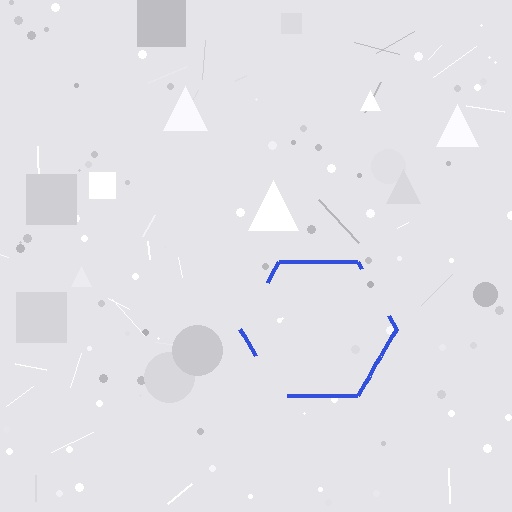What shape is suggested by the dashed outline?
The dashed outline suggests a hexagon.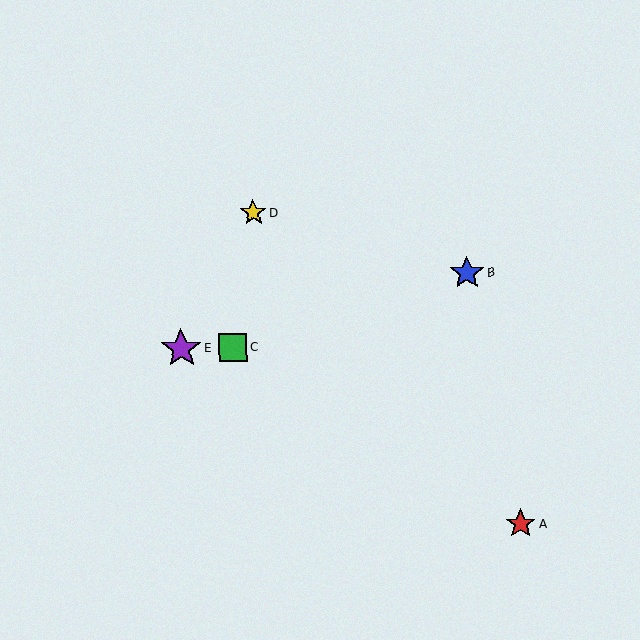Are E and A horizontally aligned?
No, E is at y≈349 and A is at y≈524.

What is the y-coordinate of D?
Object D is at y≈213.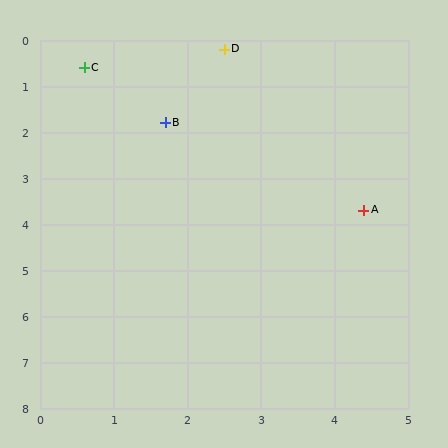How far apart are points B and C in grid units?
Points B and C are about 1.6 grid units apart.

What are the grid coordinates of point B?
Point B is at approximately (1.7, 1.8).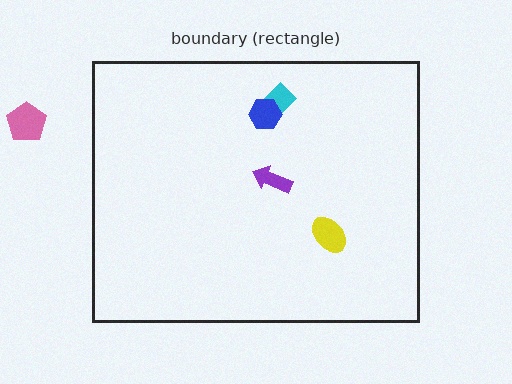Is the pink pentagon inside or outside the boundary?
Outside.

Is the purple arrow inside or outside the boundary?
Inside.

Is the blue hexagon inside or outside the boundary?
Inside.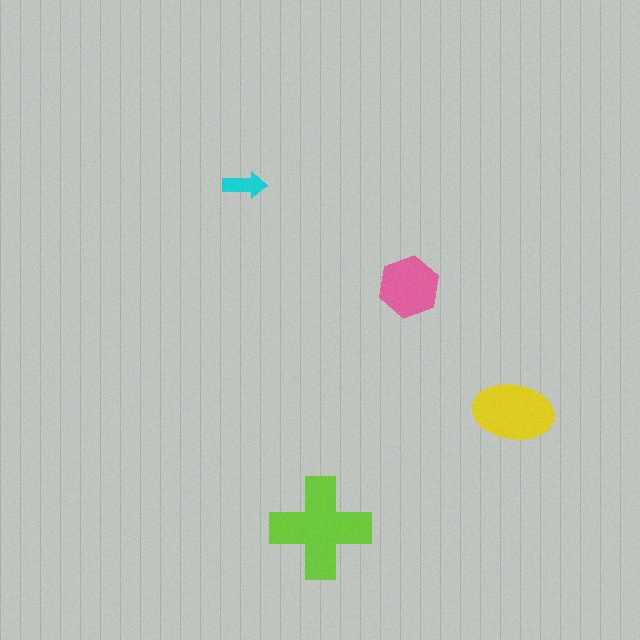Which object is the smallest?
The cyan arrow.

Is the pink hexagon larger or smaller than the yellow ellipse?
Smaller.